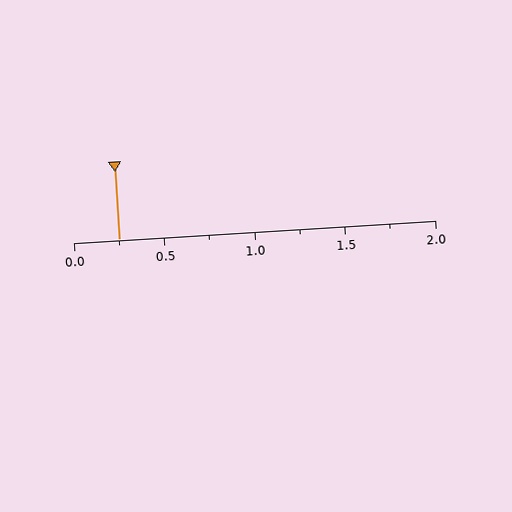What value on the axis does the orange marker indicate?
The marker indicates approximately 0.25.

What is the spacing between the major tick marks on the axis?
The major ticks are spaced 0.5 apart.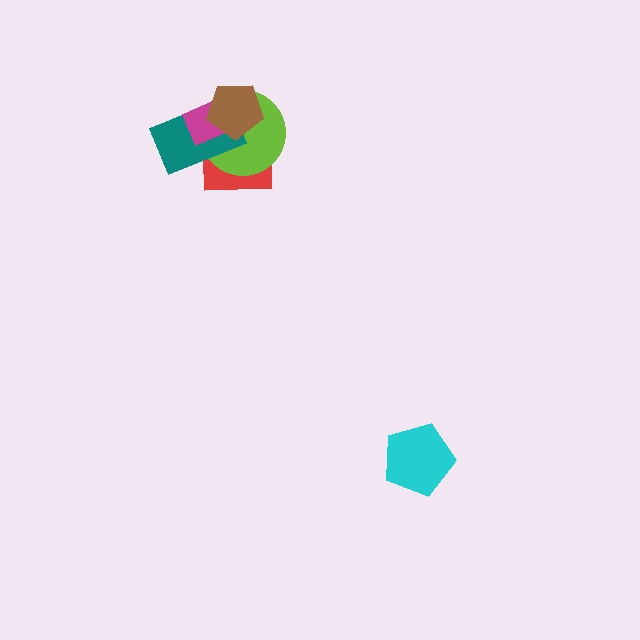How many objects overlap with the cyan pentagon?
0 objects overlap with the cyan pentagon.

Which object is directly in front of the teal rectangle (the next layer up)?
The magenta rectangle is directly in front of the teal rectangle.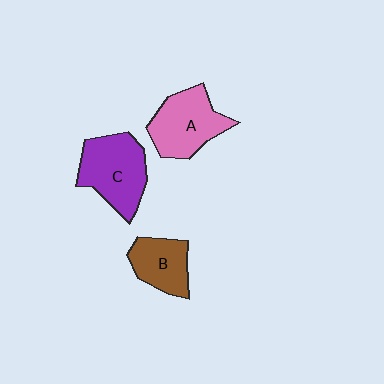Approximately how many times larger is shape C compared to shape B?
Approximately 1.5 times.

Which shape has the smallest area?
Shape B (brown).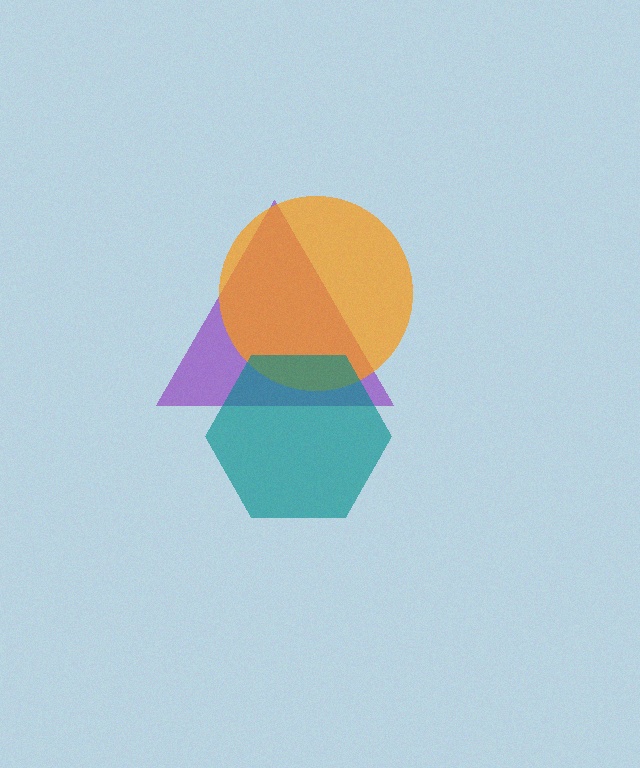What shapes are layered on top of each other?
The layered shapes are: a purple triangle, an orange circle, a teal hexagon.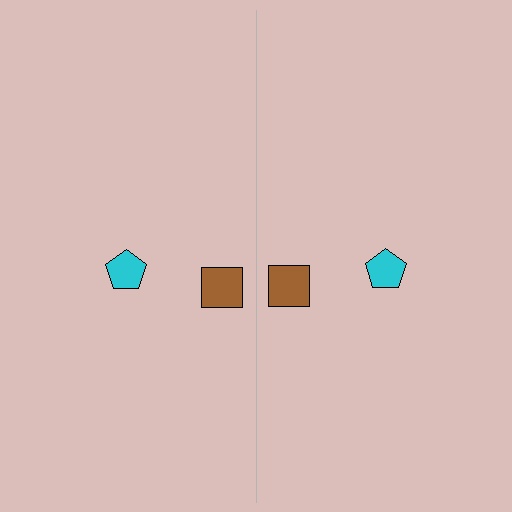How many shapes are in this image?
There are 4 shapes in this image.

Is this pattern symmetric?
Yes, this pattern has bilateral (reflection) symmetry.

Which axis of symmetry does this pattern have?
The pattern has a vertical axis of symmetry running through the center of the image.